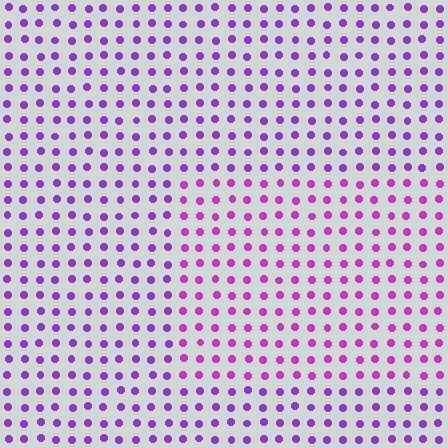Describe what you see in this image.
The image is filled with small purple elements in a uniform arrangement. A rectangle-shaped region is visible where the elements are tinted to a slightly different hue, forming a subtle color boundary.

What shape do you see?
I see a rectangle.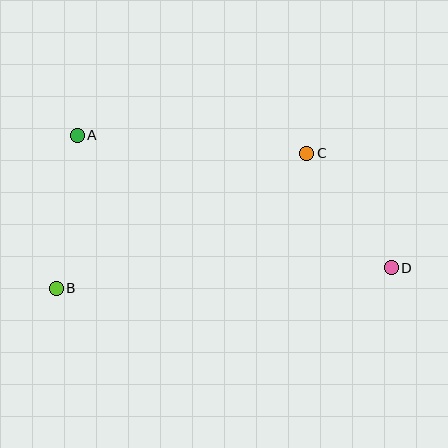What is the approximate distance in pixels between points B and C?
The distance between B and C is approximately 285 pixels.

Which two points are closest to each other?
Points C and D are closest to each other.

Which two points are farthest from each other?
Points A and D are farthest from each other.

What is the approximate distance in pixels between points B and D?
The distance between B and D is approximately 336 pixels.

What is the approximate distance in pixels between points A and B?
The distance between A and B is approximately 154 pixels.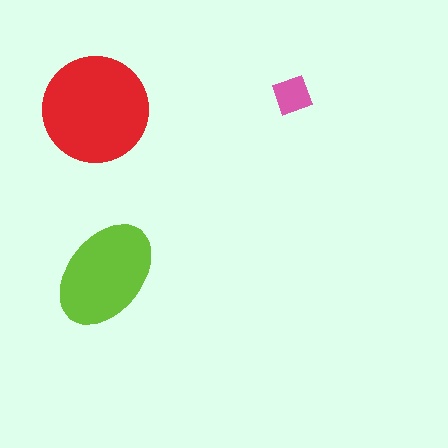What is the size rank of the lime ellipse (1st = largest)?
2nd.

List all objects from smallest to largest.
The pink square, the lime ellipse, the red circle.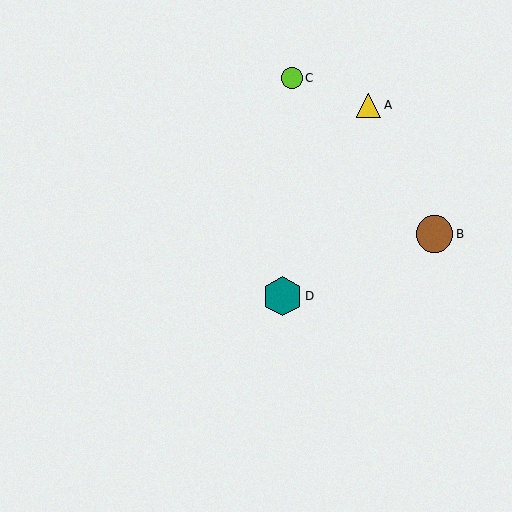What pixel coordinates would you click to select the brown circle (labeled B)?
Click at (434, 234) to select the brown circle B.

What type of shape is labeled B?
Shape B is a brown circle.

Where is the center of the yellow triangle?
The center of the yellow triangle is at (369, 105).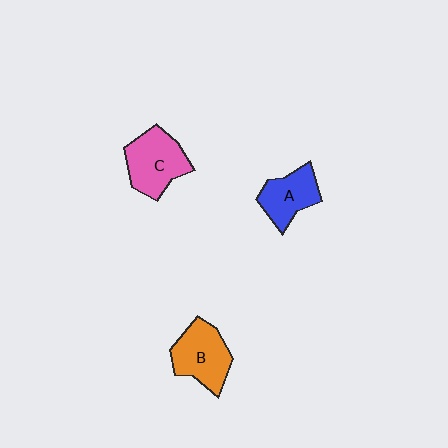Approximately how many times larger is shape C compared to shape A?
Approximately 1.3 times.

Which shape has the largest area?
Shape C (pink).